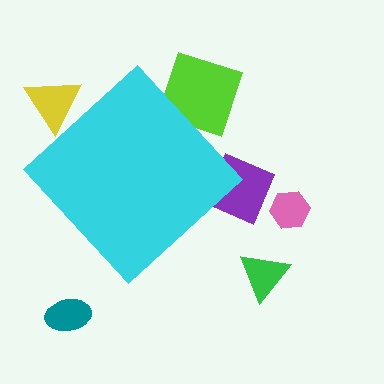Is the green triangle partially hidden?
No, the green triangle is fully visible.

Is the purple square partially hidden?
Yes, the purple square is partially hidden behind the cyan diamond.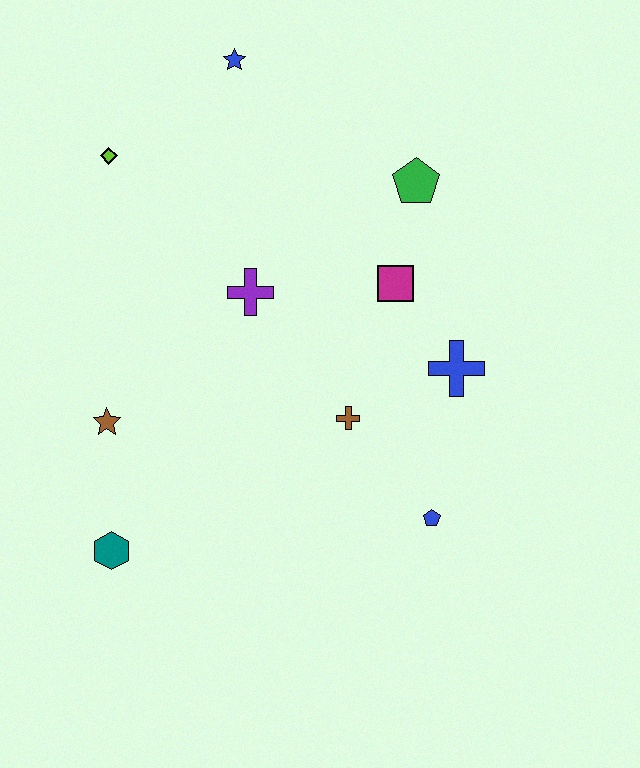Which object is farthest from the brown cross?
The blue star is farthest from the brown cross.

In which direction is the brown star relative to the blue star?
The brown star is below the blue star.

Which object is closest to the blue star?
The lime diamond is closest to the blue star.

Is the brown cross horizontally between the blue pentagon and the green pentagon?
No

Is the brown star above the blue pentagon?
Yes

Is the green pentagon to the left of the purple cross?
No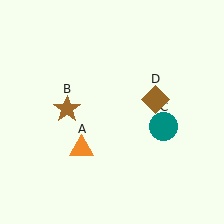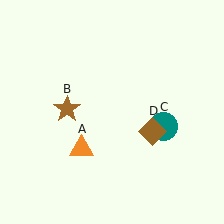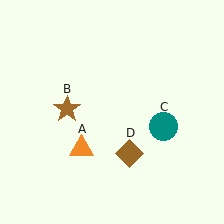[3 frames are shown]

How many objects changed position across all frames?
1 object changed position: brown diamond (object D).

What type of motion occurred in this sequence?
The brown diamond (object D) rotated clockwise around the center of the scene.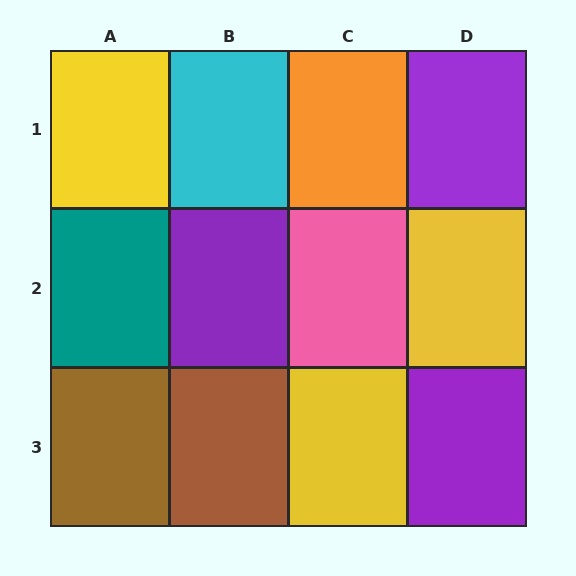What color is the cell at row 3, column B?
Brown.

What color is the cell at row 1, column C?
Orange.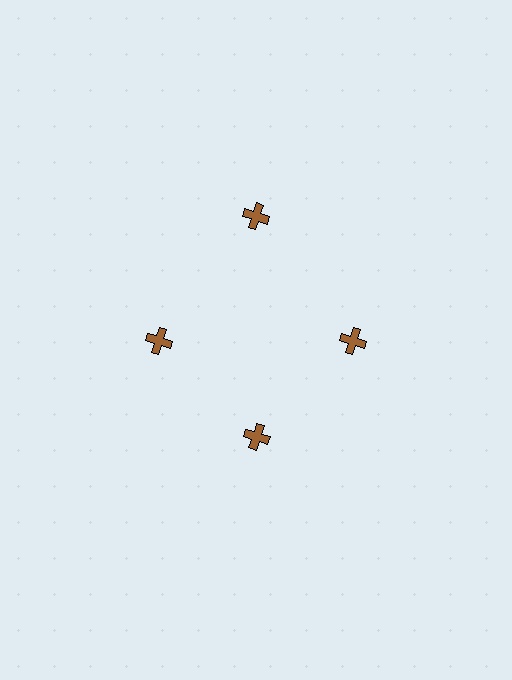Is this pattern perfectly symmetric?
No. The 4 brown crosses are arranged in a ring, but one element near the 12 o'clock position is pushed outward from the center, breaking the 4-fold rotational symmetry.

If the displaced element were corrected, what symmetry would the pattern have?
It would have 4-fold rotational symmetry — the pattern would map onto itself every 90 degrees.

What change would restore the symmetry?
The symmetry would be restored by moving it inward, back onto the ring so that all 4 crosses sit at equal angles and equal distance from the center.